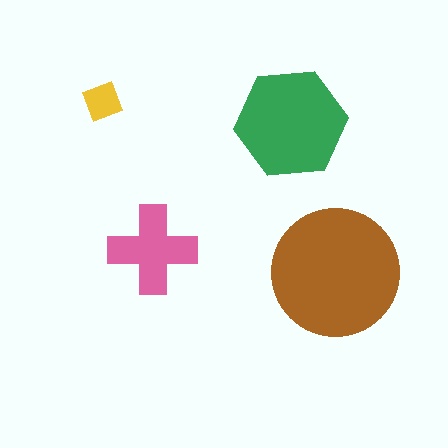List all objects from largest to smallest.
The brown circle, the green hexagon, the pink cross, the yellow diamond.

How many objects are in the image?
There are 4 objects in the image.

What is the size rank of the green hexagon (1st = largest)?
2nd.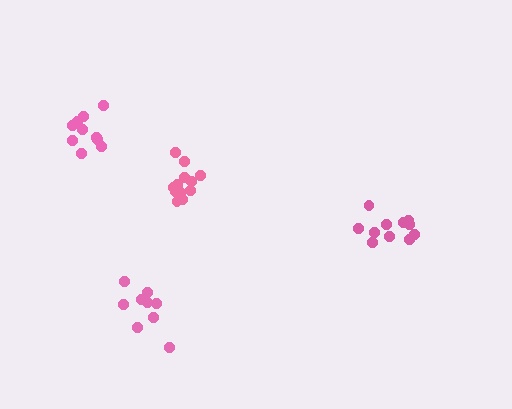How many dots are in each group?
Group 1: 9 dots, Group 2: 12 dots, Group 3: 11 dots, Group 4: 10 dots (42 total).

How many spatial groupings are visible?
There are 4 spatial groupings.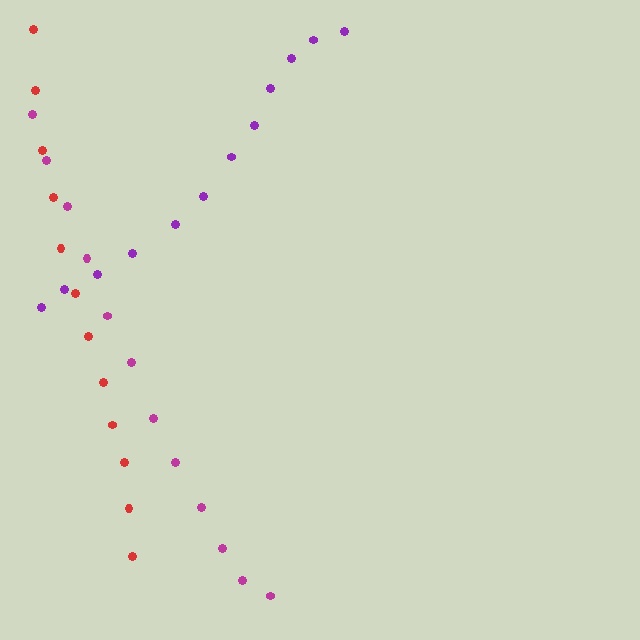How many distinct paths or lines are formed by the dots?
There are 3 distinct paths.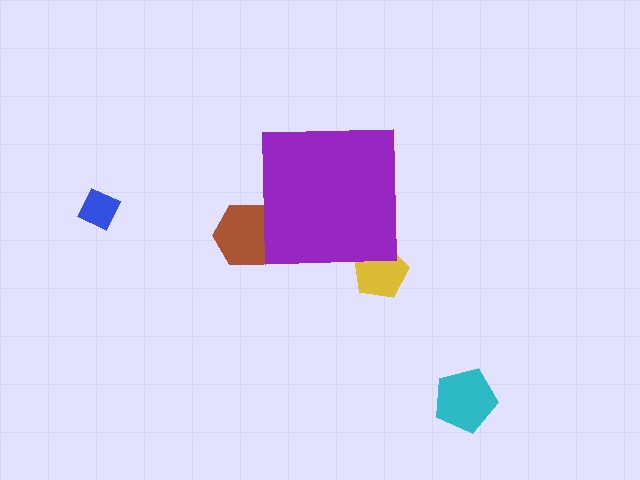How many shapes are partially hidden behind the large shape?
2 shapes are partially hidden.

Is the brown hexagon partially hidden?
Yes, the brown hexagon is partially hidden behind the purple square.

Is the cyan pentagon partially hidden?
No, the cyan pentagon is fully visible.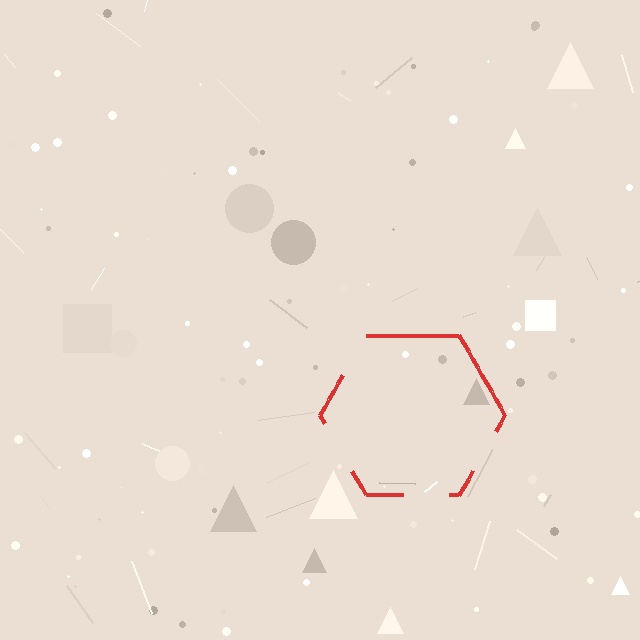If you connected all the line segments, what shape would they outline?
They would outline a hexagon.